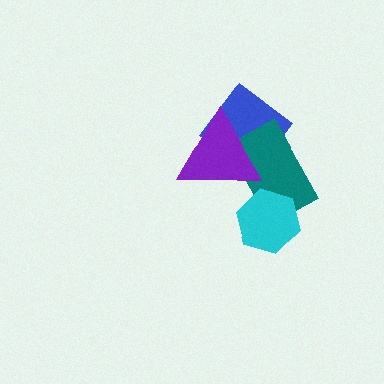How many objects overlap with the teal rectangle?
3 objects overlap with the teal rectangle.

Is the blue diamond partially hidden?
Yes, it is partially covered by another shape.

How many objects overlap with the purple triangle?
2 objects overlap with the purple triangle.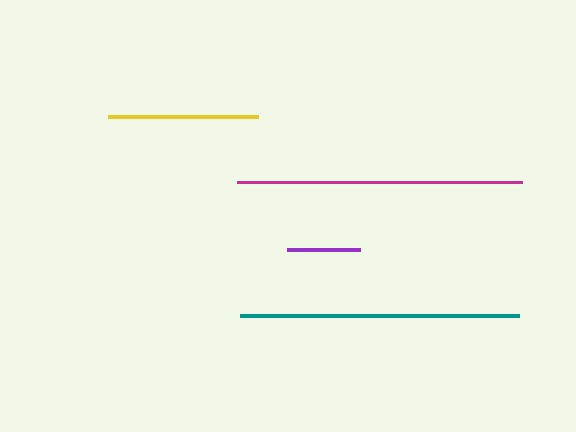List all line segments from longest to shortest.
From longest to shortest: magenta, teal, yellow, purple.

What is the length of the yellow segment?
The yellow segment is approximately 149 pixels long.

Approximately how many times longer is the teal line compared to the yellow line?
The teal line is approximately 1.9 times the length of the yellow line.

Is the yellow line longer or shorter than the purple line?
The yellow line is longer than the purple line.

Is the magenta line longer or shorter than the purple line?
The magenta line is longer than the purple line.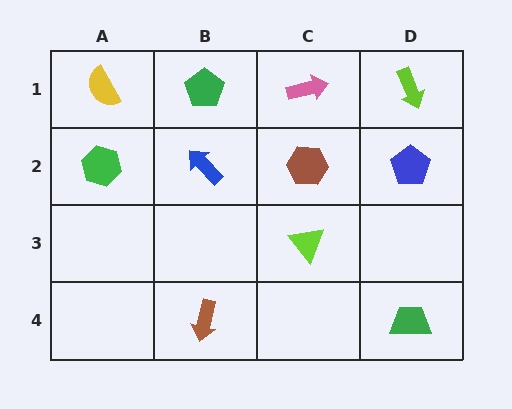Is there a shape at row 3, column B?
No, that cell is empty.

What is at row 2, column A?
A green hexagon.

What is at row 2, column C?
A brown hexagon.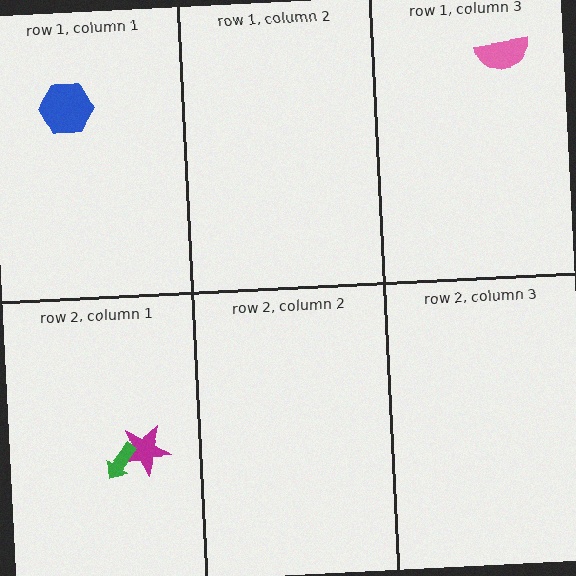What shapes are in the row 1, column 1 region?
The blue hexagon.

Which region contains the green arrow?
The row 2, column 1 region.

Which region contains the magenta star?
The row 2, column 1 region.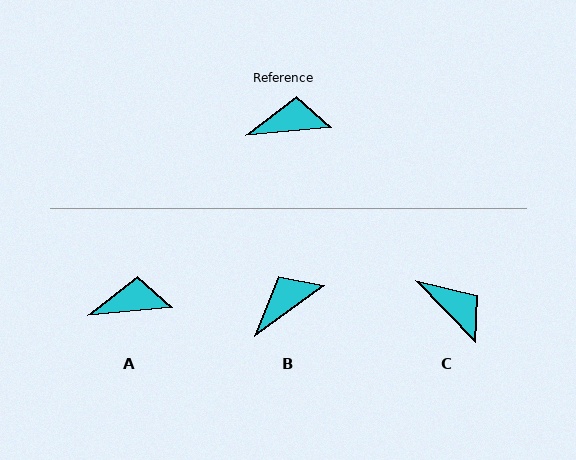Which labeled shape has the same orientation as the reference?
A.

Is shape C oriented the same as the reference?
No, it is off by about 52 degrees.